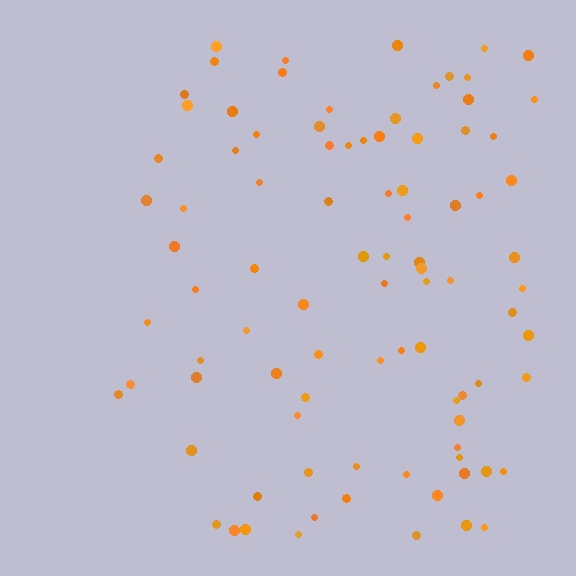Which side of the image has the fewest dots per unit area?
The left.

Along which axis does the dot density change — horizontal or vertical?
Horizontal.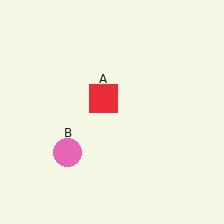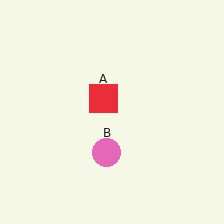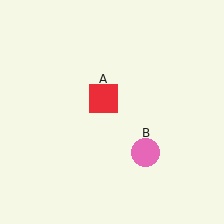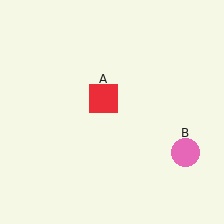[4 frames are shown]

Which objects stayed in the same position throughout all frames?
Red square (object A) remained stationary.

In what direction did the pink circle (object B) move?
The pink circle (object B) moved right.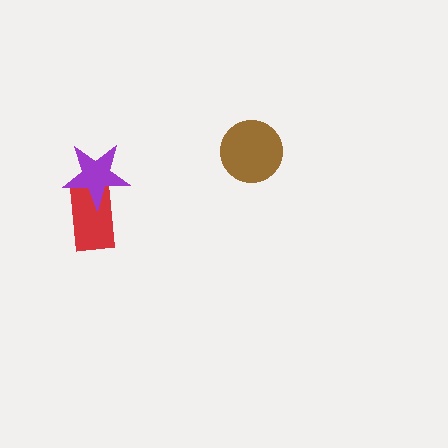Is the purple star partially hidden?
No, no other shape covers it.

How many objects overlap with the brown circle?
0 objects overlap with the brown circle.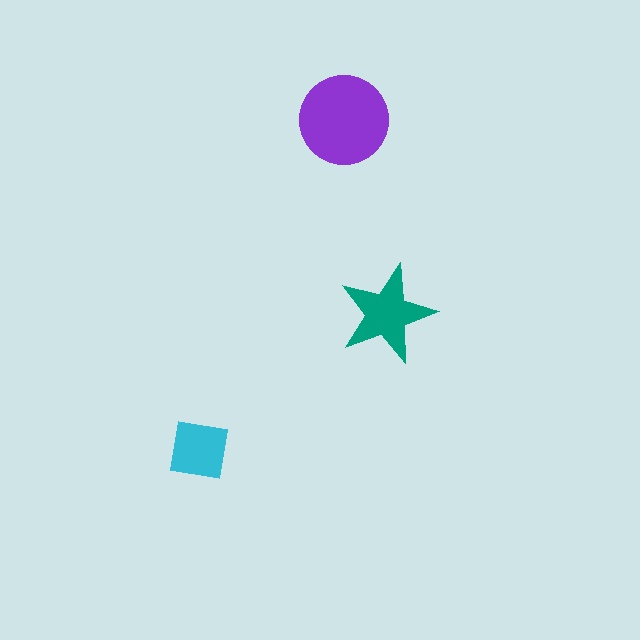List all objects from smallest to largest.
The cyan square, the teal star, the purple circle.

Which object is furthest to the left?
The cyan square is leftmost.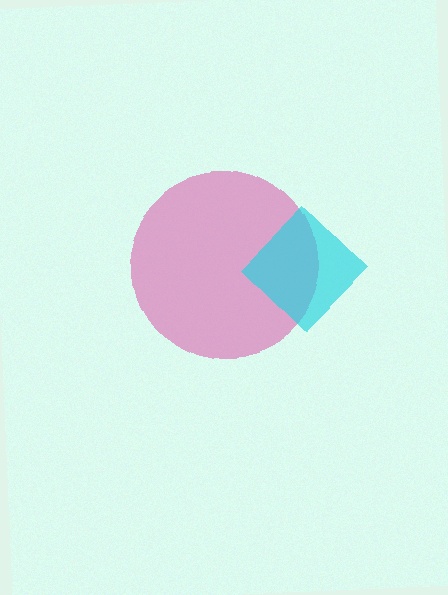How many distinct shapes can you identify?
There are 2 distinct shapes: a pink circle, a cyan diamond.